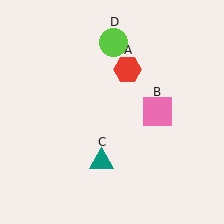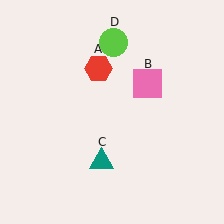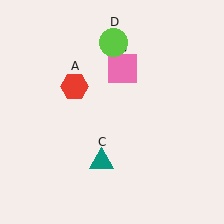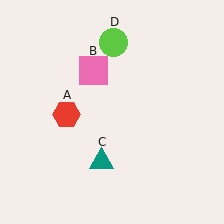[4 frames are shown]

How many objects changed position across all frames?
2 objects changed position: red hexagon (object A), pink square (object B).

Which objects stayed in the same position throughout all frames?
Teal triangle (object C) and lime circle (object D) remained stationary.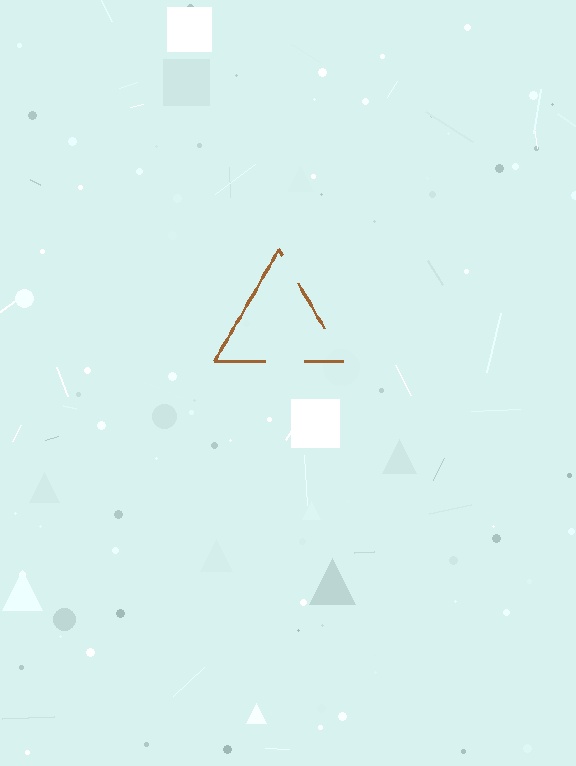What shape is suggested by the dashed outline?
The dashed outline suggests a triangle.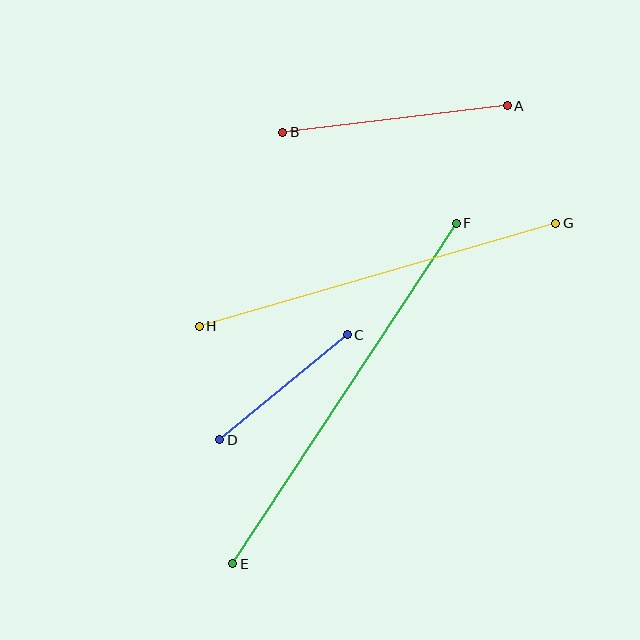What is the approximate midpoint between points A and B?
The midpoint is at approximately (395, 119) pixels.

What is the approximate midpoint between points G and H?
The midpoint is at approximately (377, 275) pixels.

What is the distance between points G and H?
The distance is approximately 371 pixels.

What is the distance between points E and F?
The distance is approximately 407 pixels.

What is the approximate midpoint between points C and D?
The midpoint is at approximately (284, 387) pixels.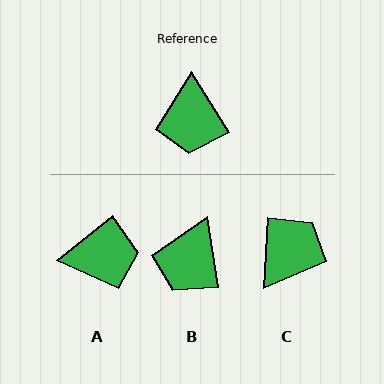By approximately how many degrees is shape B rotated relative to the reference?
Approximately 23 degrees clockwise.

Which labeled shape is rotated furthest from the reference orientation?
C, about 145 degrees away.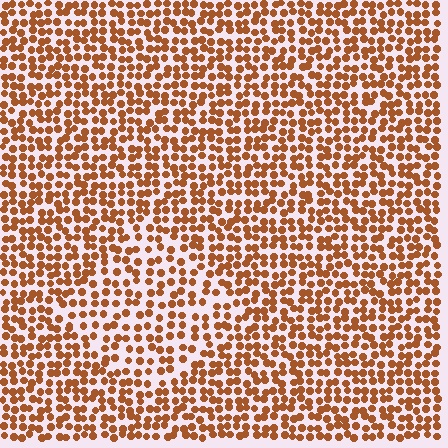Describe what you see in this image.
The image contains small brown elements arranged at two different densities. A diamond-shaped region is visible where the elements are less densely packed than the surrounding area.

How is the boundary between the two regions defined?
The boundary is defined by a change in element density (approximately 1.5x ratio). All elements are the same color, size, and shape.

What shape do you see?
I see a diamond.